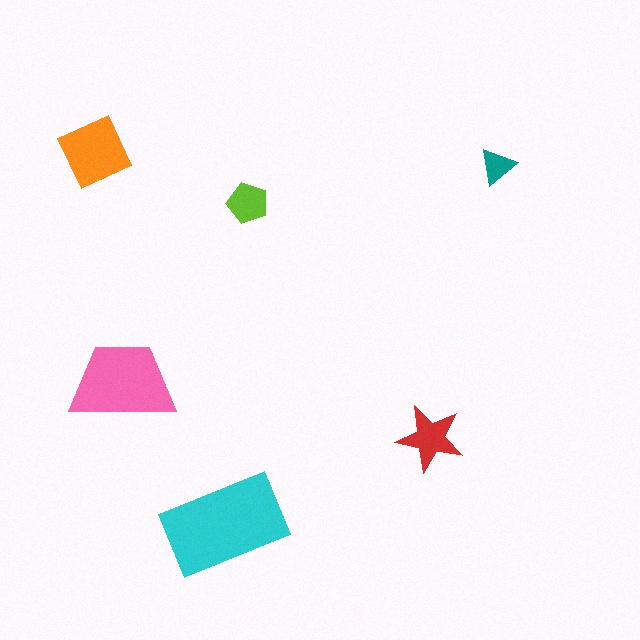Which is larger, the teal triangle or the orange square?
The orange square.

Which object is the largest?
The cyan rectangle.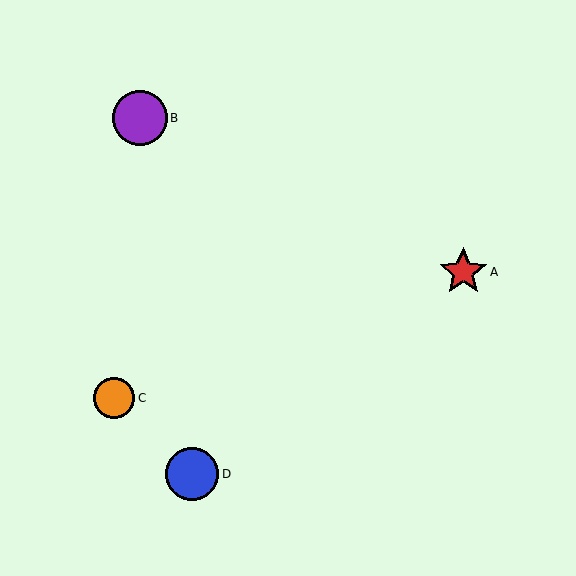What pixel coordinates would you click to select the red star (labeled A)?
Click at (463, 272) to select the red star A.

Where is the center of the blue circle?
The center of the blue circle is at (192, 474).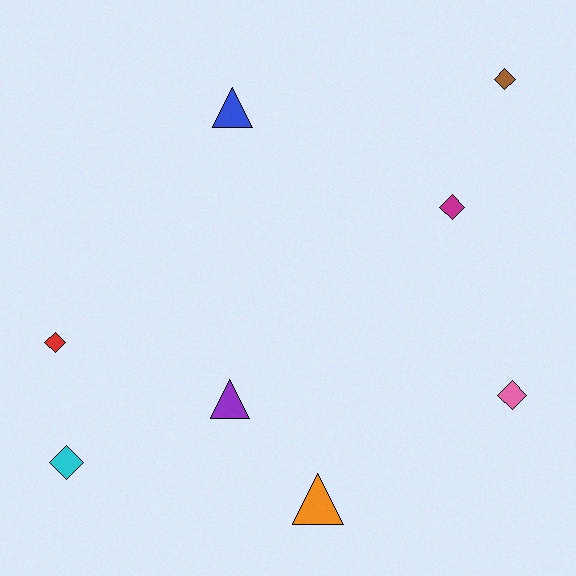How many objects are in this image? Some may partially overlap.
There are 8 objects.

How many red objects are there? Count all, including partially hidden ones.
There is 1 red object.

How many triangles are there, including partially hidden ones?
There are 3 triangles.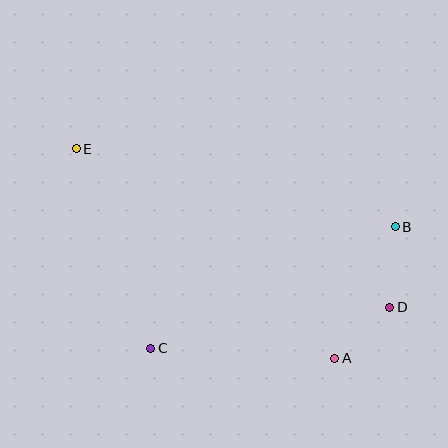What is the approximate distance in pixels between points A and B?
The distance between A and B is approximately 145 pixels.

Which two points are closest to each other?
Points A and D are closest to each other.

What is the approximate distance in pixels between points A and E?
The distance between A and E is approximately 333 pixels.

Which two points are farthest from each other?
Points D and E are farthest from each other.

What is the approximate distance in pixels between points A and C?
The distance between A and C is approximately 184 pixels.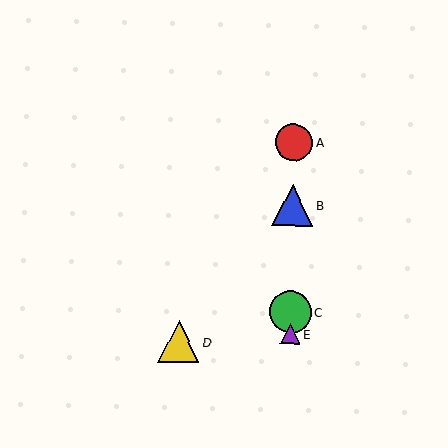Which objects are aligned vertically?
Objects A, B, C, E are aligned vertically.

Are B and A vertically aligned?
Yes, both are at x≈293.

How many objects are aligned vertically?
4 objects (A, B, C, E) are aligned vertically.